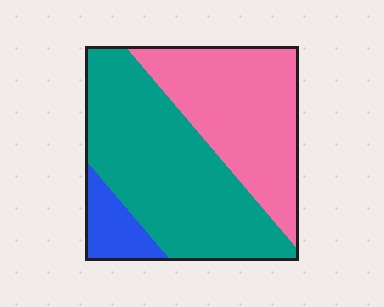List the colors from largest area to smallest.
From largest to smallest: teal, pink, blue.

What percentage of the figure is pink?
Pink takes up about two fifths (2/5) of the figure.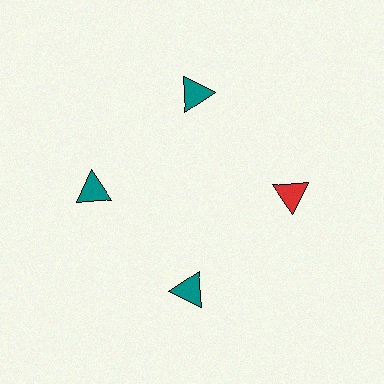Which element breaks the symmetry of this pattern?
The red triangle at roughly the 3 o'clock position breaks the symmetry. All other shapes are teal triangles.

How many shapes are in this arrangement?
There are 4 shapes arranged in a ring pattern.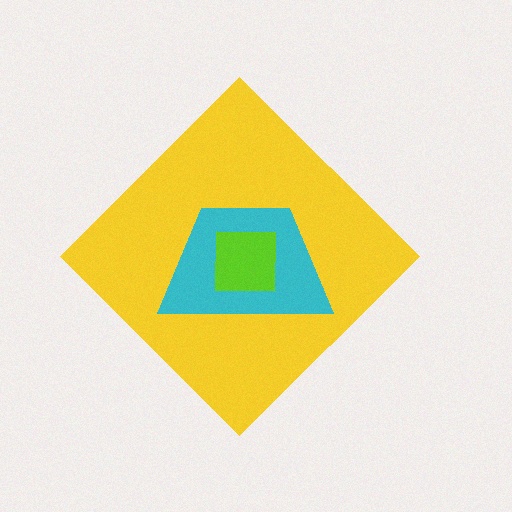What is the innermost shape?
The lime square.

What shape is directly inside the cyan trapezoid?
The lime square.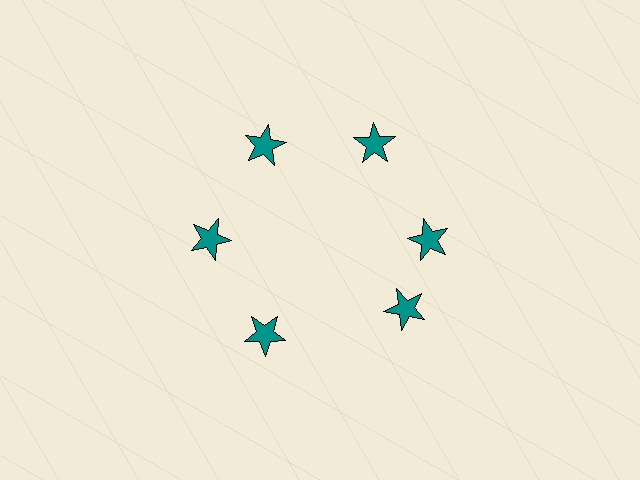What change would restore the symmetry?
The symmetry would be restored by rotating it back into even spacing with its neighbors so that all 6 stars sit at equal angles and equal distance from the center.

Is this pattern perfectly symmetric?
No. The 6 teal stars are arranged in a ring, but one element near the 5 o'clock position is rotated out of alignment along the ring, breaking the 6-fold rotational symmetry.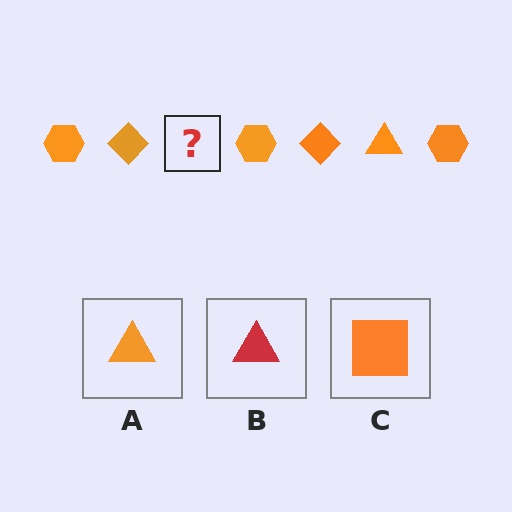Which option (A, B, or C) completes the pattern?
A.